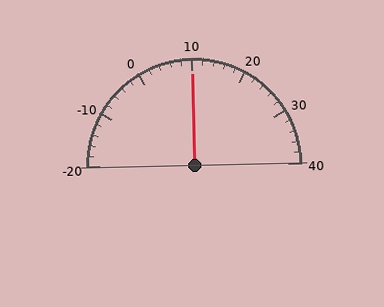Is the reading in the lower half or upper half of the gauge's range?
The reading is in the upper half of the range (-20 to 40).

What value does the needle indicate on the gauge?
The needle indicates approximately 10.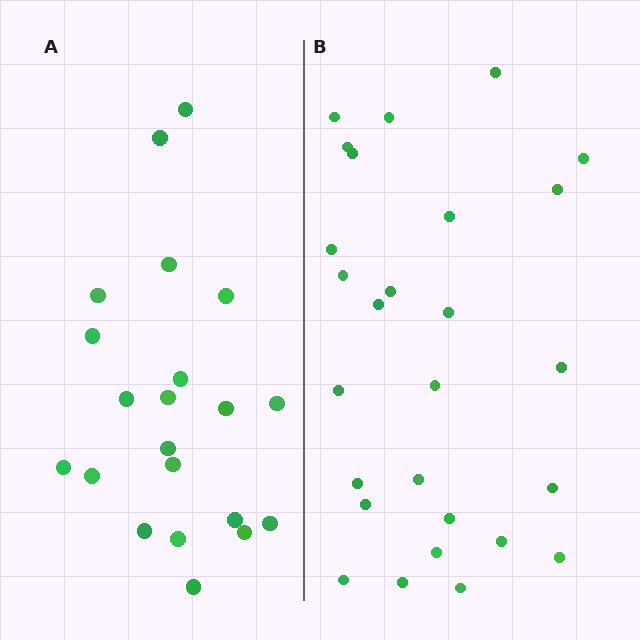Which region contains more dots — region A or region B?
Region B (the right region) has more dots.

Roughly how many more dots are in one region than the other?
Region B has about 6 more dots than region A.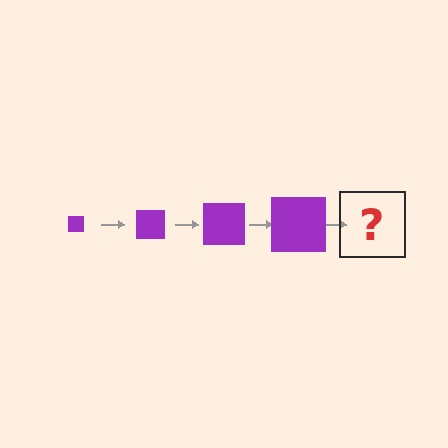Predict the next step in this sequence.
The next step is a purple square, larger than the previous one.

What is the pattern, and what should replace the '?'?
The pattern is that the square gets progressively larger each step. The '?' should be a purple square, larger than the previous one.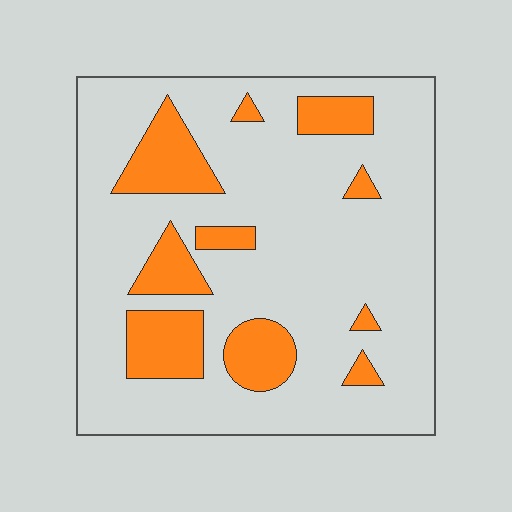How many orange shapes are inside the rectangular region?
10.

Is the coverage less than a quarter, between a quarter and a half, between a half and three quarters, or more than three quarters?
Less than a quarter.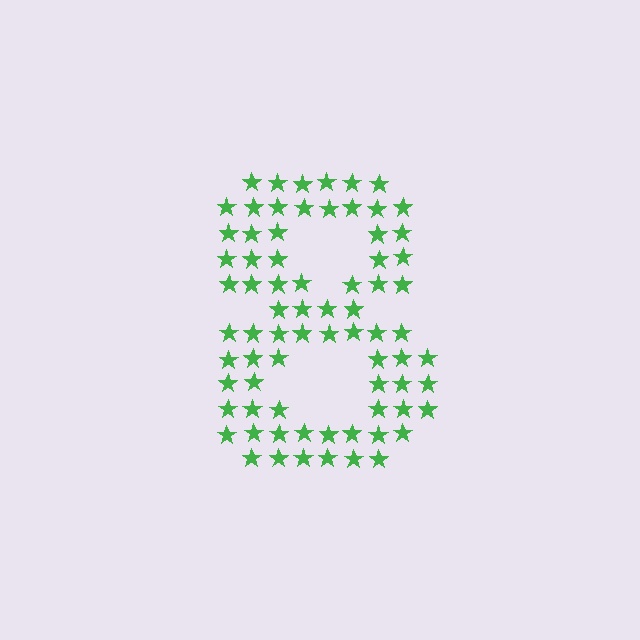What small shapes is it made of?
It is made of small stars.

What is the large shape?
The large shape is the digit 8.